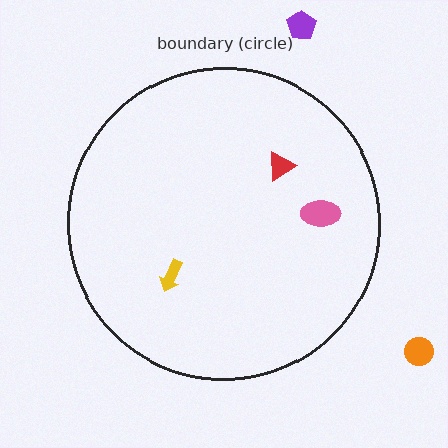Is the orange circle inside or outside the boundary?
Outside.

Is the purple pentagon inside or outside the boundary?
Outside.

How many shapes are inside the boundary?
3 inside, 2 outside.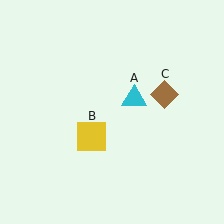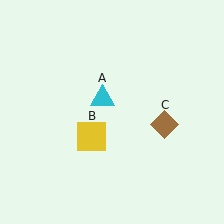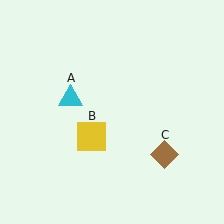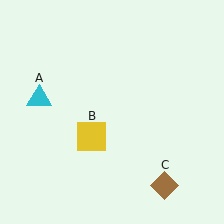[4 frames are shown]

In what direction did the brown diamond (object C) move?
The brown diamond (object C) moved down.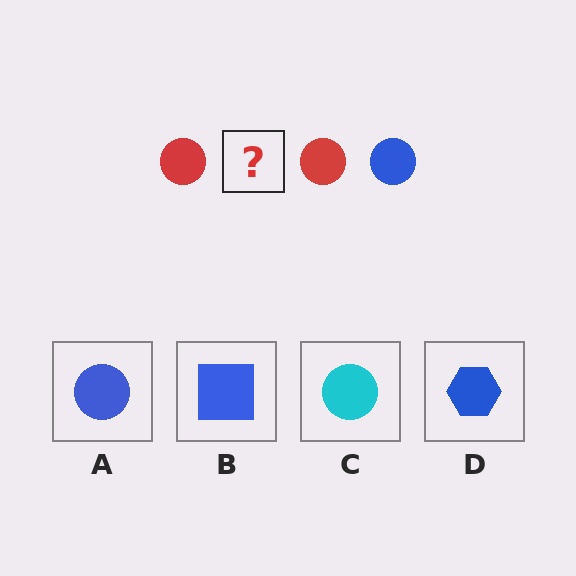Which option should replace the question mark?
Option A.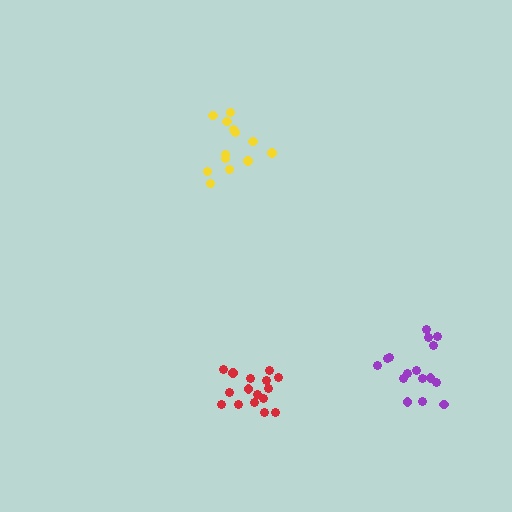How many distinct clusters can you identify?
There are 3 distinct clusters.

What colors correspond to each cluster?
The clusters are colored: purple, yellow, red.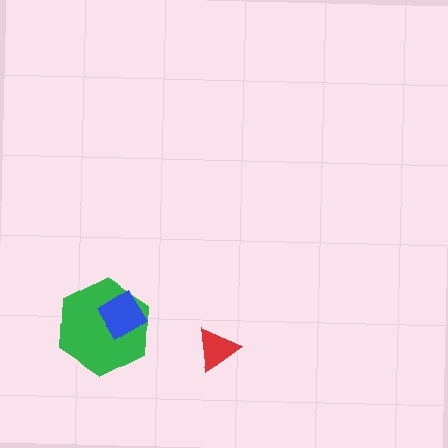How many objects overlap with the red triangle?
0 objects overlap with the red triangle.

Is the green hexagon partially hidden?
Yes, it is partially covered by another shape.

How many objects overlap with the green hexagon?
1 object overlaps with the green hexagon.